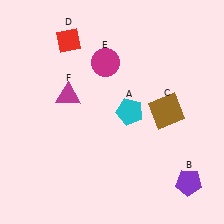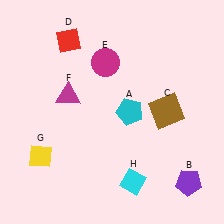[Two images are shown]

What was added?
A yellow diamond (G), a cyan diamond (H) were added in Image 2.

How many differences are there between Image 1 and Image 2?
There are 2 differences between the two images.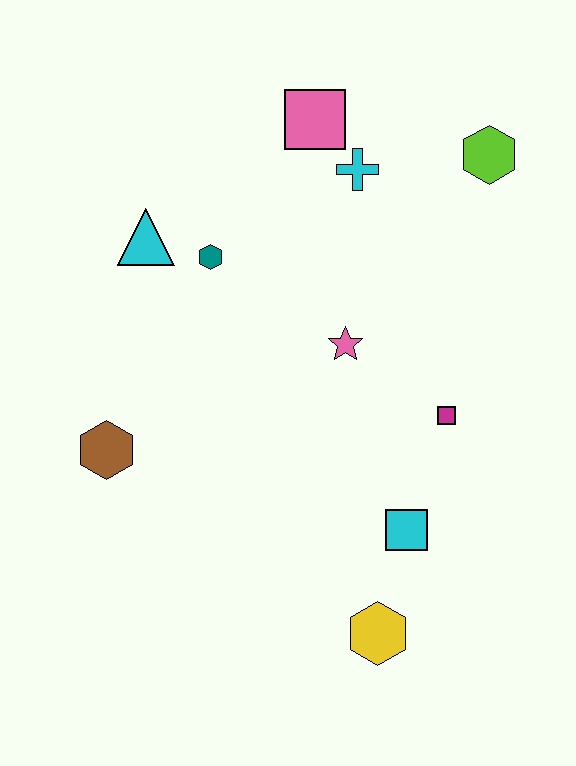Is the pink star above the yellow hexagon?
Yes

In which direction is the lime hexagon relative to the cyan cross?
The lime hexagon is to the right of the cyan cross.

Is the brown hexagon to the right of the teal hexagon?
No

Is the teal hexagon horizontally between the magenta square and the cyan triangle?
Yes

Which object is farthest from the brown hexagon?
The lime hexagon is farthest from the brown hexagon.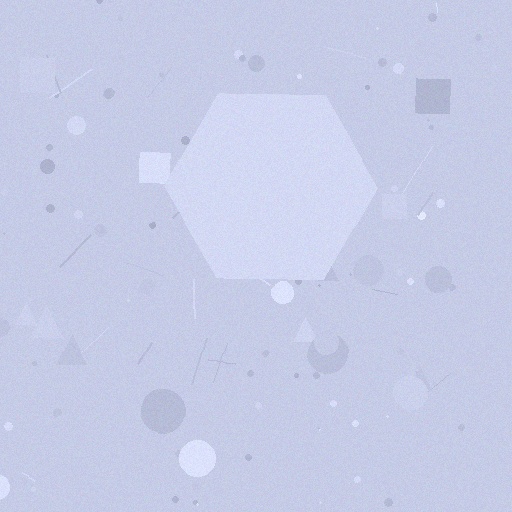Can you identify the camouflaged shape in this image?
The camouflaged shape is a hexagon.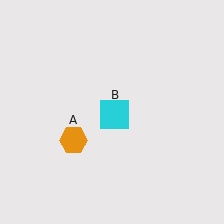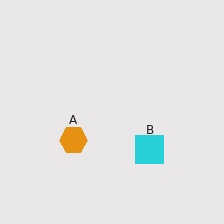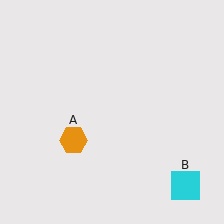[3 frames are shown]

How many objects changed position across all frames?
1 object changed position: cyan square (object B).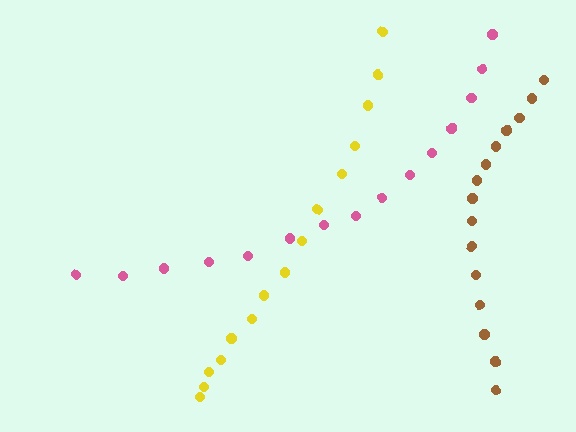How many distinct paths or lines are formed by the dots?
There are 3 distinct paths.